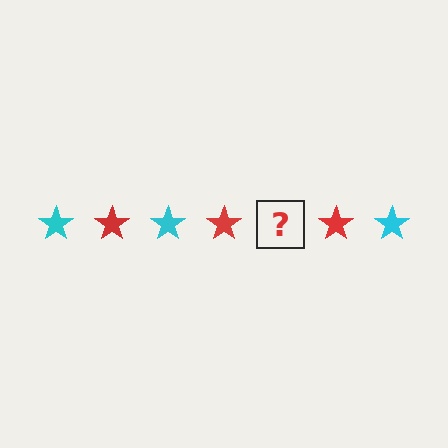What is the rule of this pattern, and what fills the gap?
The rule is that the pattern cycles through cyan, red stars. The gap should be filled with a cyan star.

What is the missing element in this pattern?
The missing element is a cyan star.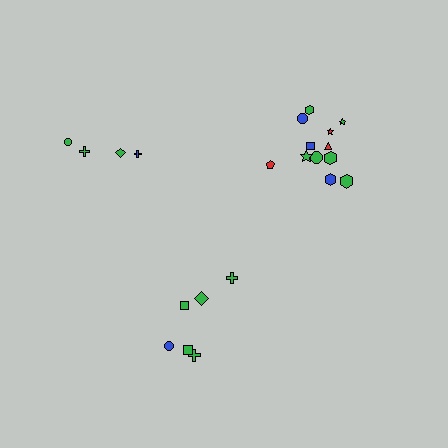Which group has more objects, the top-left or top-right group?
The top-right group.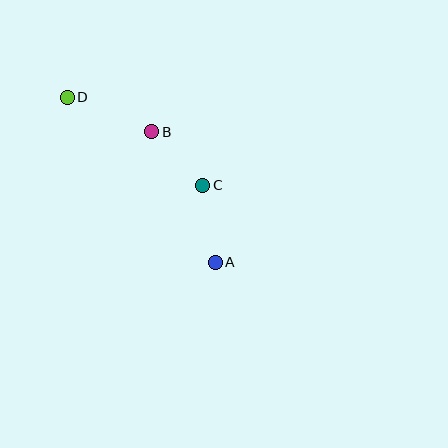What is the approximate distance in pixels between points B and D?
The distance between B and D is approximately 91 pixels.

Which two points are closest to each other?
Points B and C are closest to each other.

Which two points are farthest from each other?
Points A and D are farthest from each other.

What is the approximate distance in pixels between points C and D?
The distance between C and D is approximately 161 pixels.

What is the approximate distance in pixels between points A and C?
The distance between A and C is approximately 78 pixels.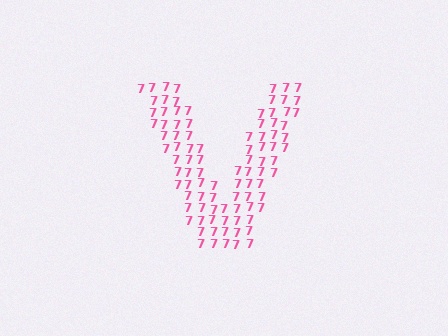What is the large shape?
The large shape is the letter V.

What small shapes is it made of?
It is made of small digit 7's.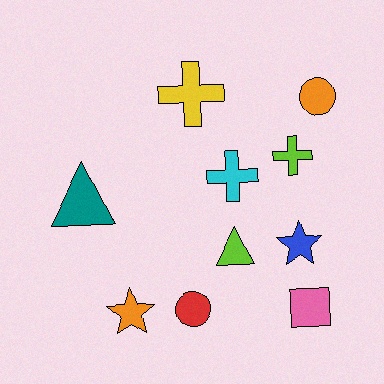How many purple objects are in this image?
There are no purple objects.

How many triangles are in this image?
There are 2 triangles.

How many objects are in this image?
There are 10 objects.